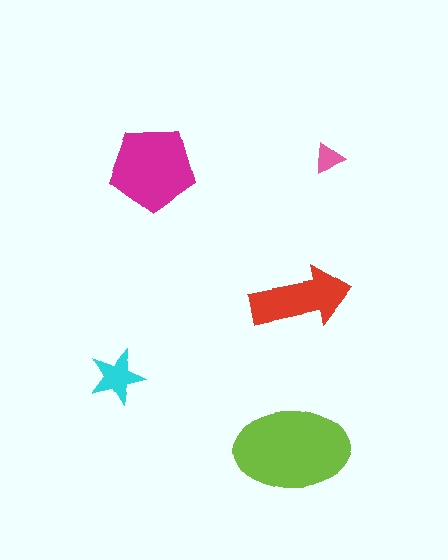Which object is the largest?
The lime ellipse.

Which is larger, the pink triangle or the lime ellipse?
The lime ellipse.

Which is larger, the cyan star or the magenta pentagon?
The magenta pentagon.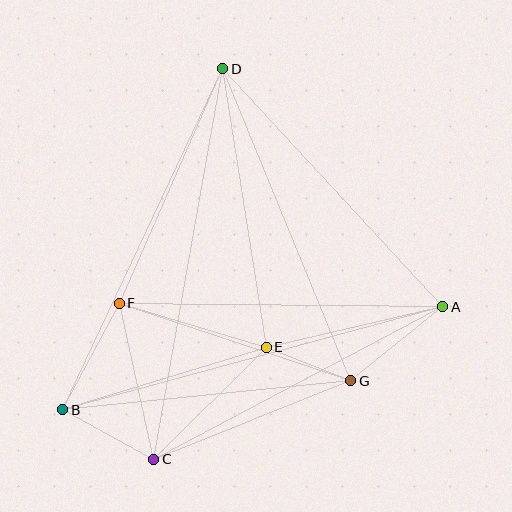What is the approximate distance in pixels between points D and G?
The distance between D and G is approximately 337 pixels.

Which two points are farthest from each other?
Points C and D are farthest from each other.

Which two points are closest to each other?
Points E and G are closest to each other.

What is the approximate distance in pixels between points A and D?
The distance between A and D is approximately 324 pixels.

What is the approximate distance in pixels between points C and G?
The distance between C and G is approximately 212 pixels.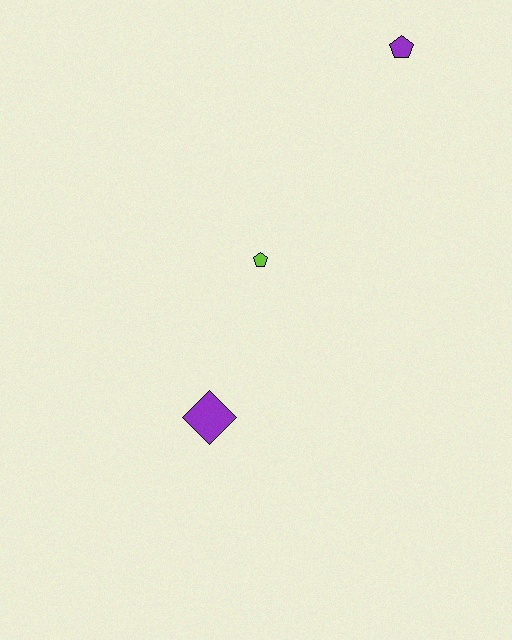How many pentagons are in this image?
There are 2 pentagons.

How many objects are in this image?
There are 3 objects.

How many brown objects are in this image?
There are no brown objects.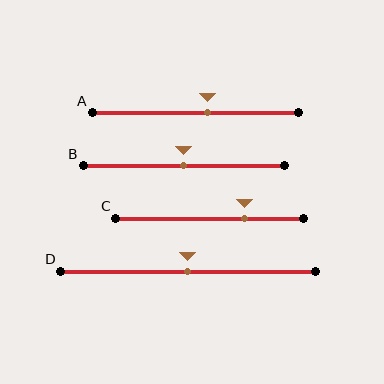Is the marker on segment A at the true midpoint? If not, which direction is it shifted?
No, the marker on segment A is shifted to the right by about 6% of the segment length.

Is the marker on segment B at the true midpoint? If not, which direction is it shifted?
Yes, the marker on segment B is at the true midpoint.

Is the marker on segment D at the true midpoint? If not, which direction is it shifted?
Yes, the marker on segment D is at the true midpoint.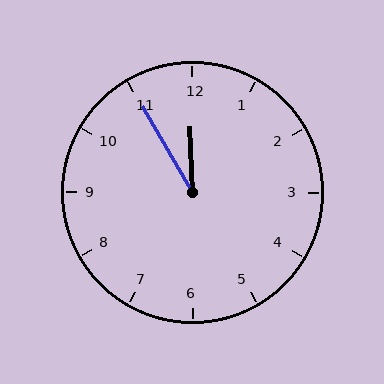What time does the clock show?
11:55.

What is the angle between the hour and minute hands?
Approximately 28 degrees.